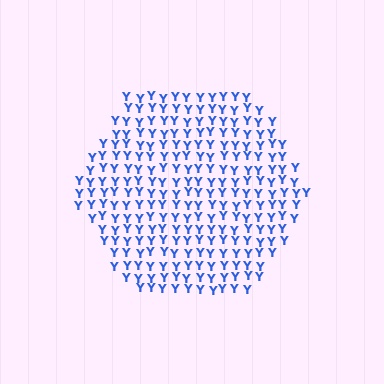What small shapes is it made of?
It is made of small letter Y's.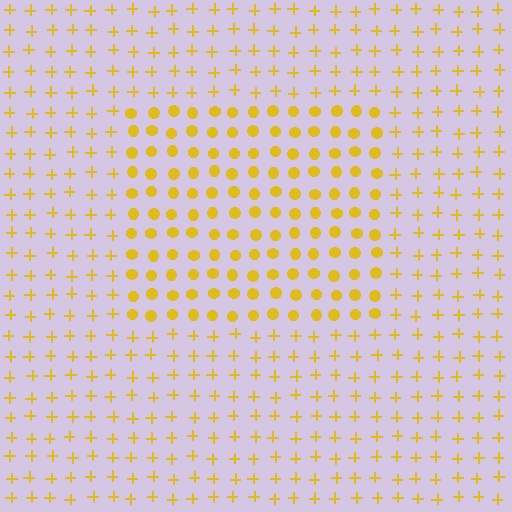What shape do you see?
I see a rectangle.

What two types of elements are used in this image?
The image uses circles inside the rectangle region and plus signs outside it.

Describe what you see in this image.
The image is filled with small yellow elements arranged in a uniform grid. A rectangle-shaped region contains circles, while the surrounding area contains plus signs. The boundary is defined purely by the change in element shape.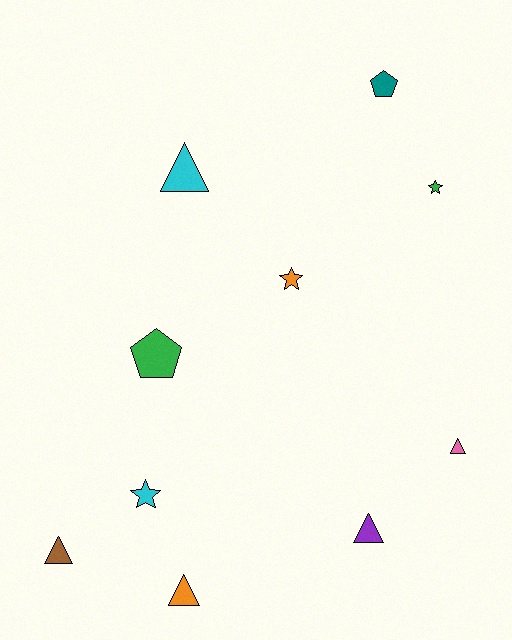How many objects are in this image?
There are 10 objects.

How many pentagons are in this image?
There are 2 pentagons.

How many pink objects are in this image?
There is 1 pink object.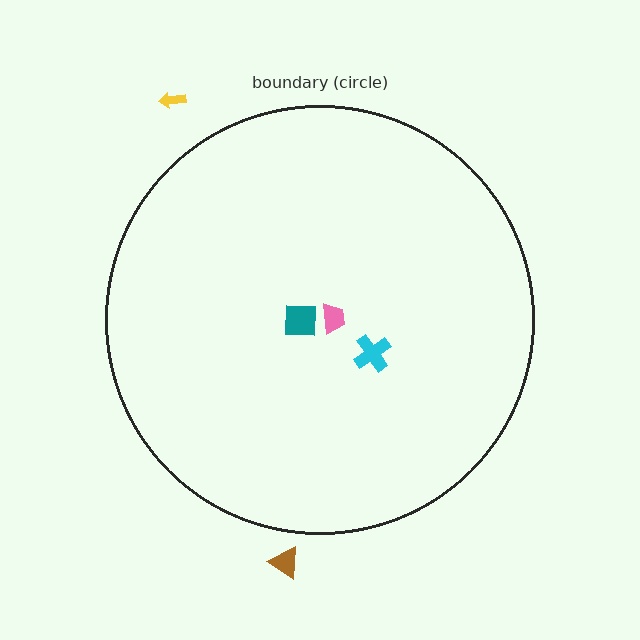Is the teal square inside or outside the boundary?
Inside.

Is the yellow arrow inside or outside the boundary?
Outside.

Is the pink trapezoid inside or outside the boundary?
Inside.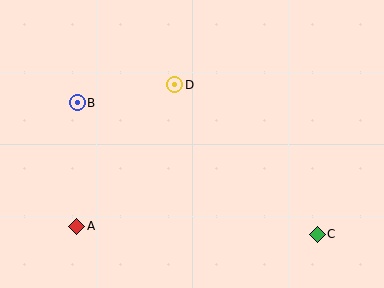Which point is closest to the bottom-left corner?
Point A is closest to the bottom-left corner.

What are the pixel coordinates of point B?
Point B is at (77, 103).